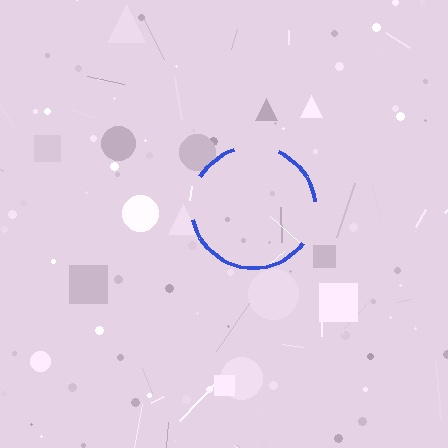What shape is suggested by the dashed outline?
The dashed outline suggests a circle.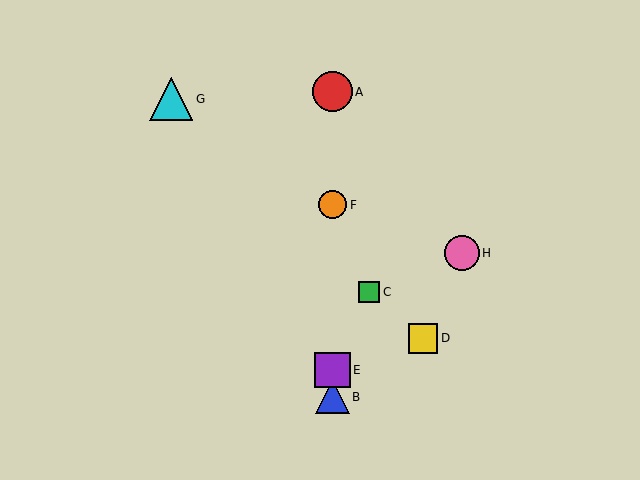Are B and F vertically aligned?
Yes, both are at x≈332.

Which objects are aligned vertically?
Objects A, B, E, F are aligned vertically.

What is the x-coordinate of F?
Object F is at x≈332.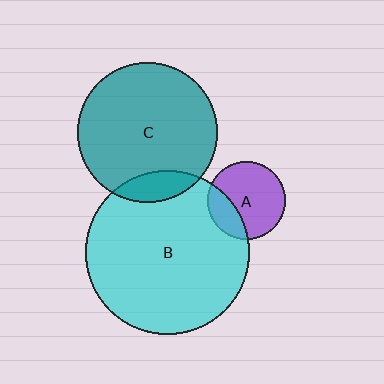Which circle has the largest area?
Circle B (cyan).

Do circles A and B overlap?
Yes.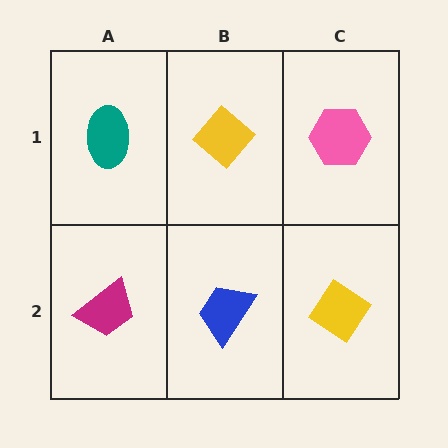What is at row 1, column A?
A teal ellipse.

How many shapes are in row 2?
3 shapes.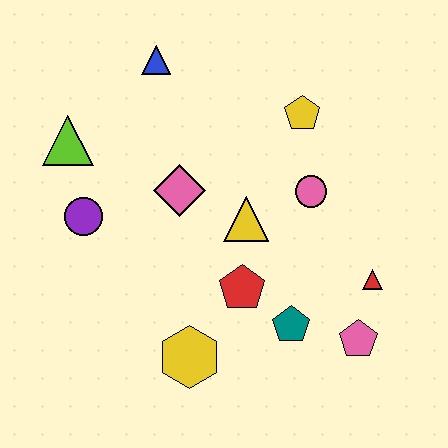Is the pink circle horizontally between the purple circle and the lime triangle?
No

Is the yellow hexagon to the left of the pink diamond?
No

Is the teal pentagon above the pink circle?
No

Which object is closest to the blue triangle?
The lime triangle is closest to the blue triangle.